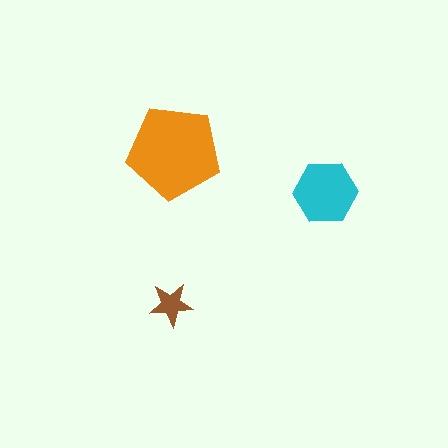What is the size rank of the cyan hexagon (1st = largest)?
2nd.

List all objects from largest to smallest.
The orange pentagon, the cyan hexagon, the brown star.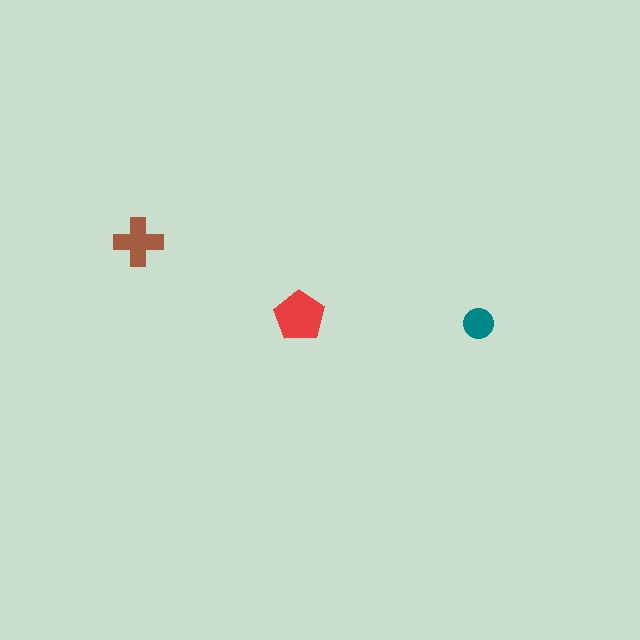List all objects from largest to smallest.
The red pentagon, the brown cross, the teal circle.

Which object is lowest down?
The teal circle is bottommost.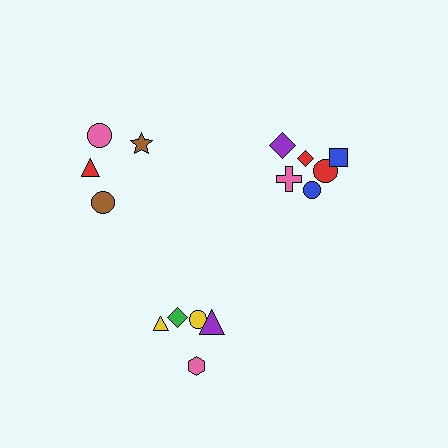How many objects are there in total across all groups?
There are 15 objects.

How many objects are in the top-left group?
There are 4 objects.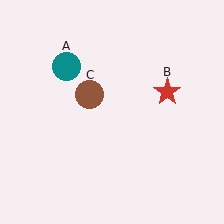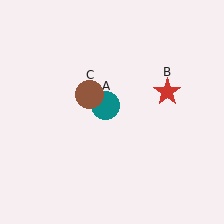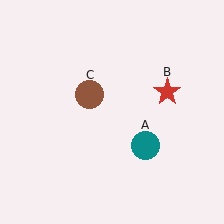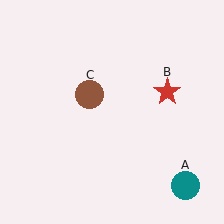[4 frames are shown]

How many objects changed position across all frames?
1 object changed position: teal circle (object A).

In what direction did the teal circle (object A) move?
The teal circle (object A) moved down and to the right.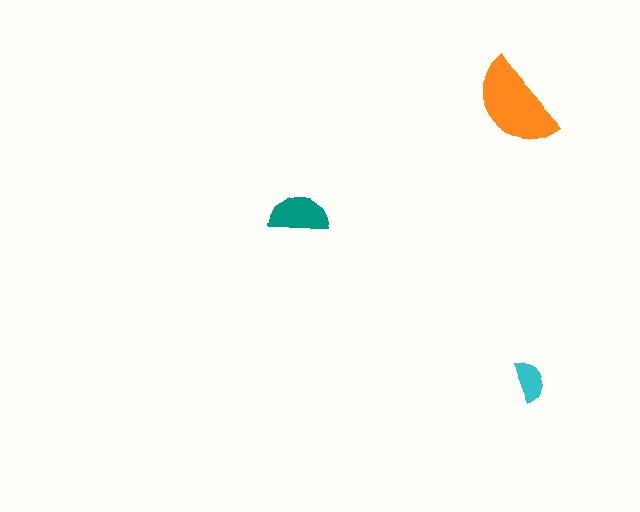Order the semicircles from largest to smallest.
the orange one, the teal one, the cyan one.